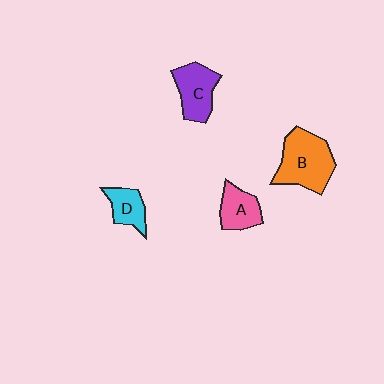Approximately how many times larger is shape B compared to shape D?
Approximately 2.1 times.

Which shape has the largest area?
Shape B (orange).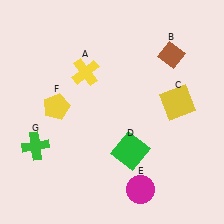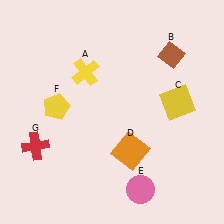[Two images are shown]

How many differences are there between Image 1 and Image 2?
There are 3 differences between the two images.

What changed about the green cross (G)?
In Image 1, G is green. In Image 2, it changed to red.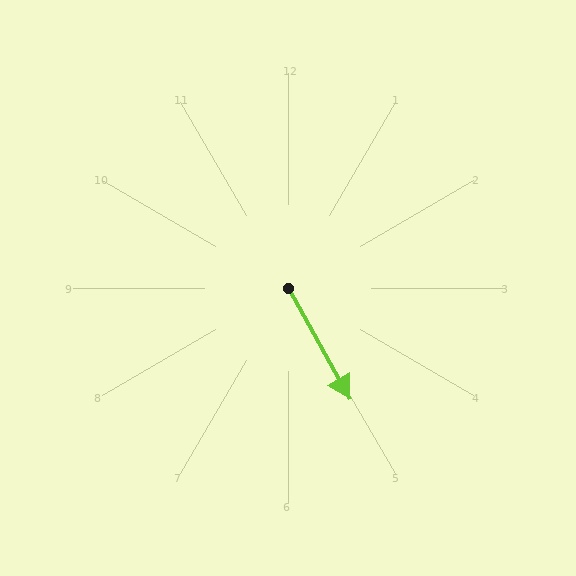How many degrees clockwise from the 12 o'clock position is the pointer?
Approximately 151 degrees.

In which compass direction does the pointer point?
Southeast.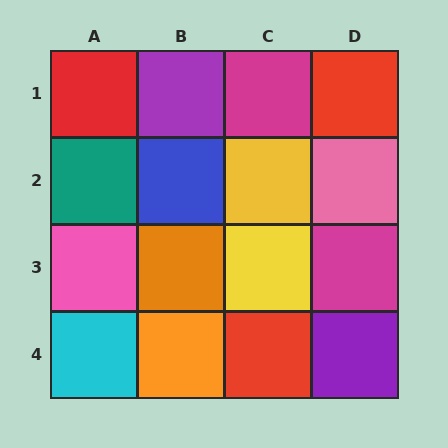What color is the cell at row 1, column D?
Red.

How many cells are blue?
1 cell is blue.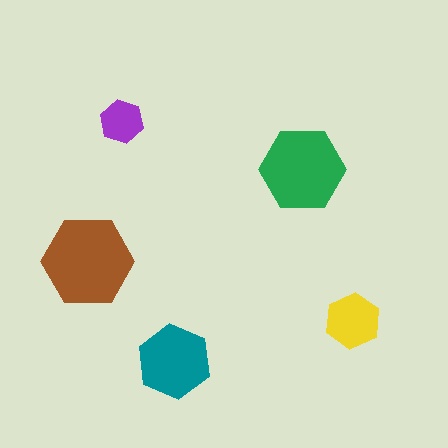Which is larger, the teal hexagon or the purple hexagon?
The teal one.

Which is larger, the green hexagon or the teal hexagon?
The green one.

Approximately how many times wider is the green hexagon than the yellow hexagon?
About 1.5 times wider.